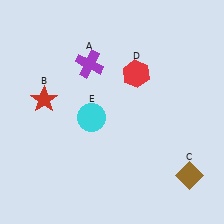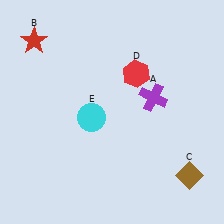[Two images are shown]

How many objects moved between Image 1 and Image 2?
2 objects moved between the two images.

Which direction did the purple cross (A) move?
The purple cross (A) moved right.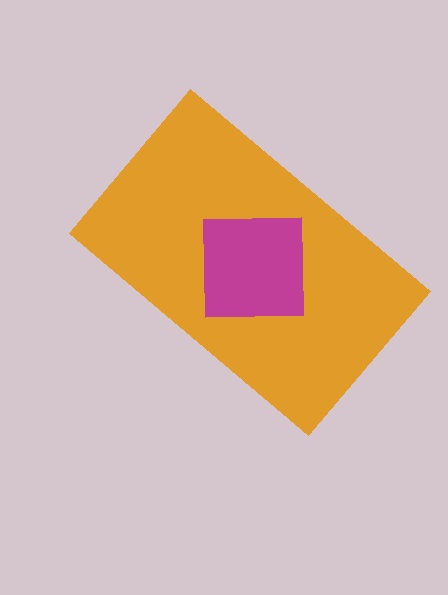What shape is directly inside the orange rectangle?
The magenta square.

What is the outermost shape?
The orange rectangle.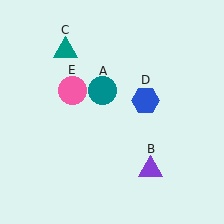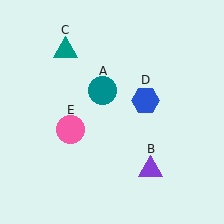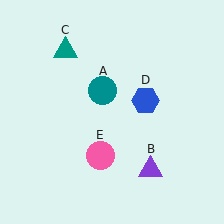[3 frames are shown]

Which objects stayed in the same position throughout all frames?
Teal circle (object A) and purple triangle (object B) and teal triangle (object C) and blue hexagon (object D) remained stationary.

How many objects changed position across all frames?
1 object changed position: pink circle (object E).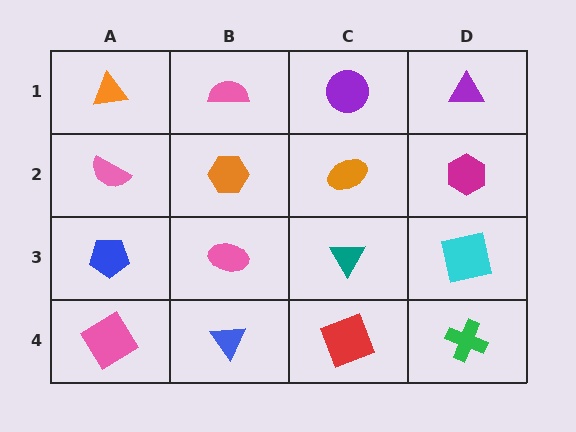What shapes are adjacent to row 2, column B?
A pink semicircle (row 1, column B), a pink ellipse (row 3, column B), a pink semicircle (row 2, column A), an orange ellipse (row 2, column C).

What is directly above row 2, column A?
An orange triangle.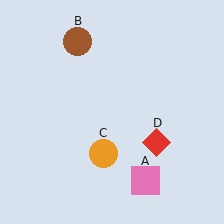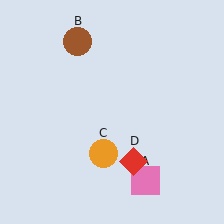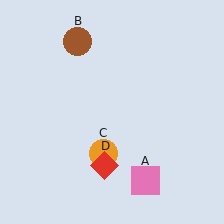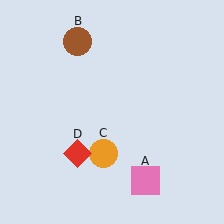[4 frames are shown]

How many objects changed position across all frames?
1 object changed position: red diamond (object D).